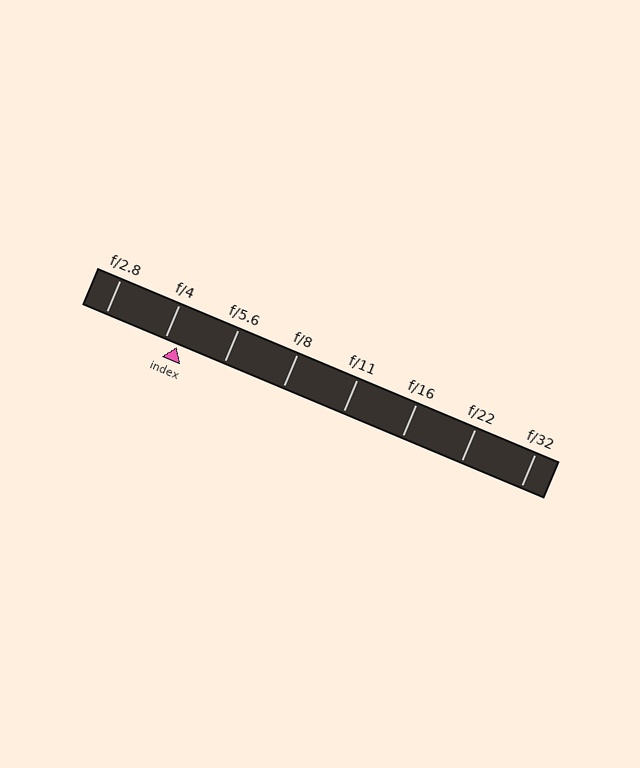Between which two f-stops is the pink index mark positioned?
The index mark is between f/4 and f/5.6.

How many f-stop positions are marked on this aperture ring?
There are 8 f-stop positions marked.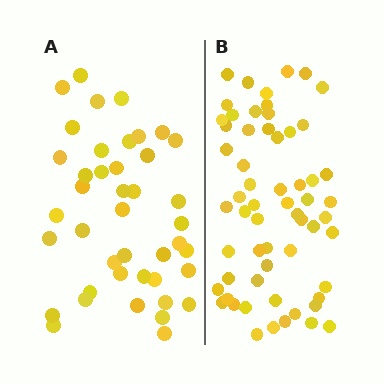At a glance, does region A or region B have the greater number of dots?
Region B (the right region) has more dots.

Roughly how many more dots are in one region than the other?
Region B has approximately 20 more dots than region A.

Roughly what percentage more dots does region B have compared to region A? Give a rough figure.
About 45% more.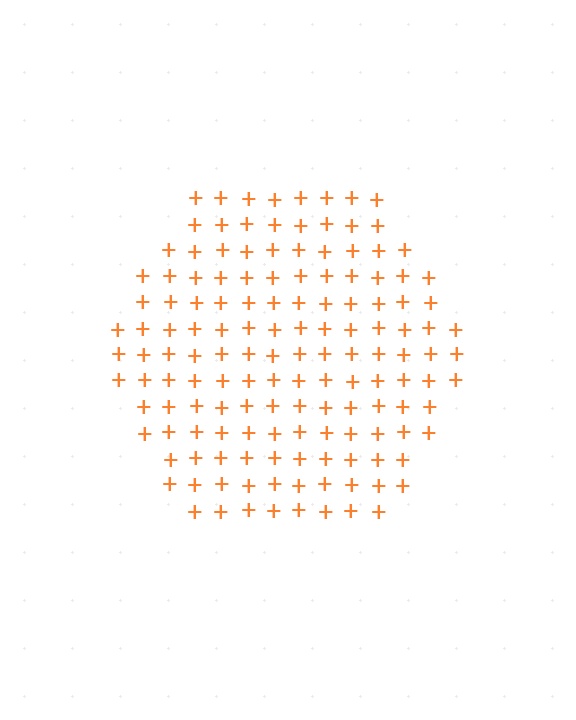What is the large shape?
The large shape is a hexagon.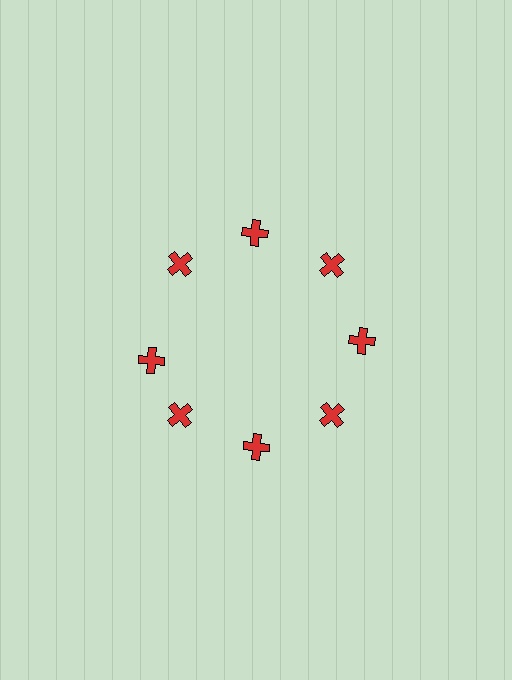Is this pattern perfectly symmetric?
No. The 8 red crosses are arranged in a ring, but one element near the 9 o'clock position is rotated out of alignment along the ring, breaking the 8-fold rotational symmetry.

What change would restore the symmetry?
The symmetry would be restored by rotating it back into even spacing with its neighbors so that all 8 crosses sit at equal angles and equal distance from the center.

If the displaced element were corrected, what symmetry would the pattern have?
It would have 8-fold rotational symmetry — the pattern would map onto itself every 45 degrees.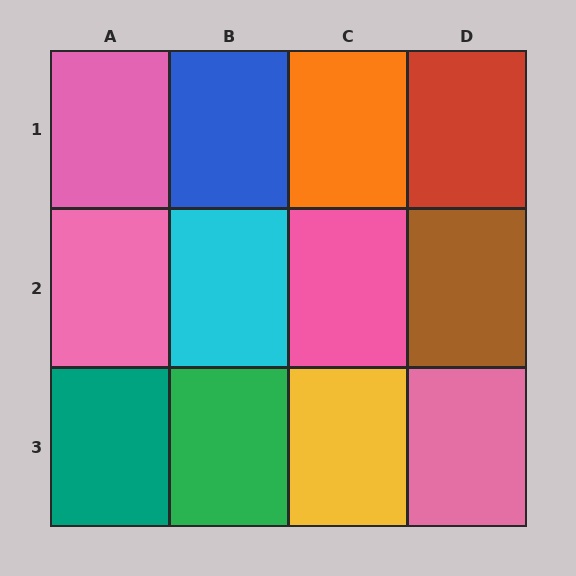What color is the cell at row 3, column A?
Teal.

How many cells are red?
1 cell is red.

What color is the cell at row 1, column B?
Blue.